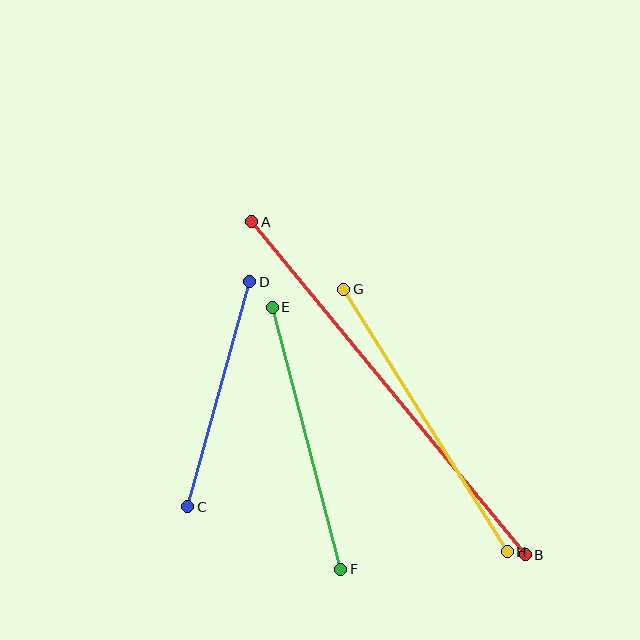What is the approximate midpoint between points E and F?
The midpoint is at approximately (306, 438) pixels.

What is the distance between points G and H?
The distance is approximately 309 pixels.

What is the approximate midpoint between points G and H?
The midpoint is at approximately (426, 421) pixels.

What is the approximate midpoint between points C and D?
The midpoint is at approximately (219, 394) pixels.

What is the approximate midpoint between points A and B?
The midpoint is at approximately (389, 388) pixels.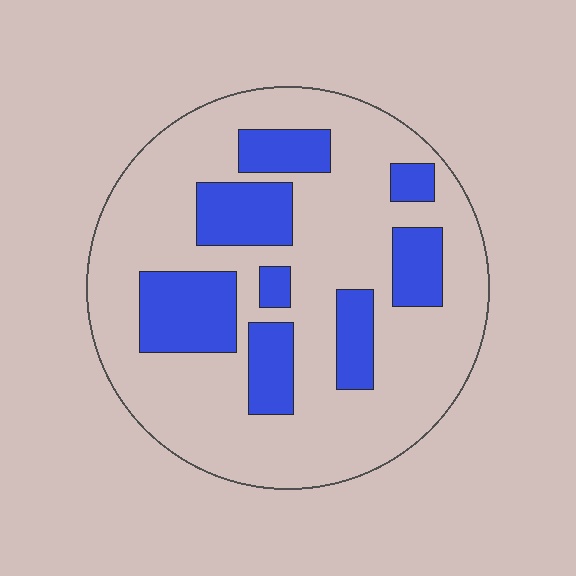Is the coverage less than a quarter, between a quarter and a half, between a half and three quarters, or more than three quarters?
Between a quarter and a half.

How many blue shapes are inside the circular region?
8.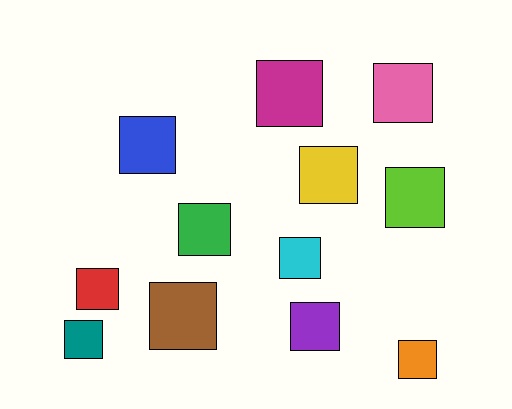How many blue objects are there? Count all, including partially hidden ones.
There is 1 blue object.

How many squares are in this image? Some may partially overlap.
There are 12 squares.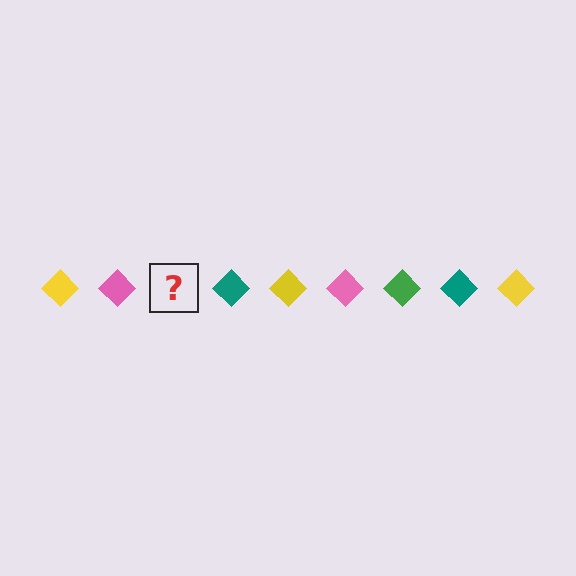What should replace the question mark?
The question mark should be replaced with a green diamond.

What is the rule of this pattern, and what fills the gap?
The rule is that the pattern cycles through yellow, pink, green, teal diamonds. The gap should be filled with a green diamond.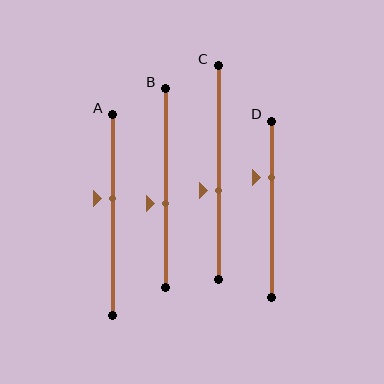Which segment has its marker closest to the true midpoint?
Segment B has its marker closest to the true midpoint.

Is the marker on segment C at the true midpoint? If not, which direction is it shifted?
No, the marker on segment C is shifted downward by about 9% of the segment length.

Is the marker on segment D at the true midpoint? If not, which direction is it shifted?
No, the marker on segment D is shifted upward by about 18% of the segment length.